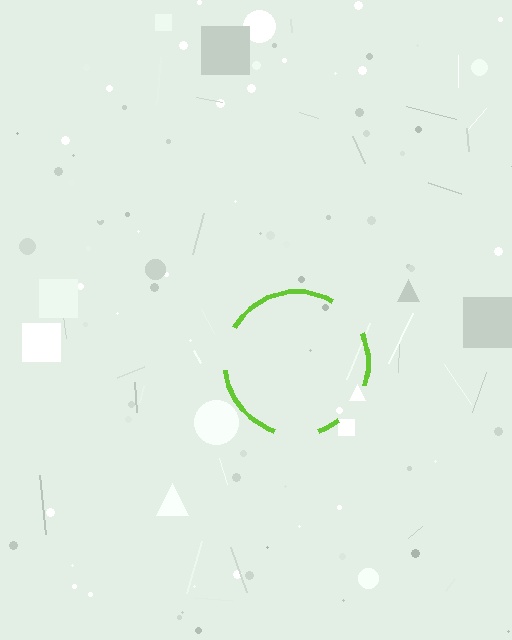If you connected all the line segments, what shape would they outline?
They would outline a circle.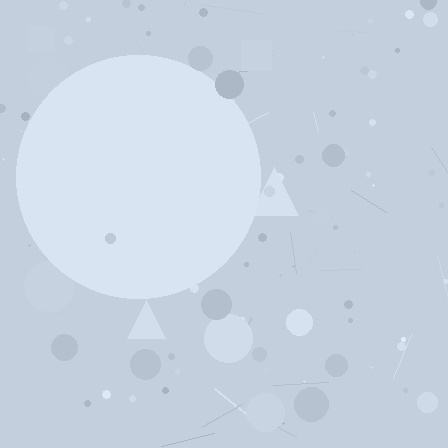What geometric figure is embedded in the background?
A circle is embedded in the background.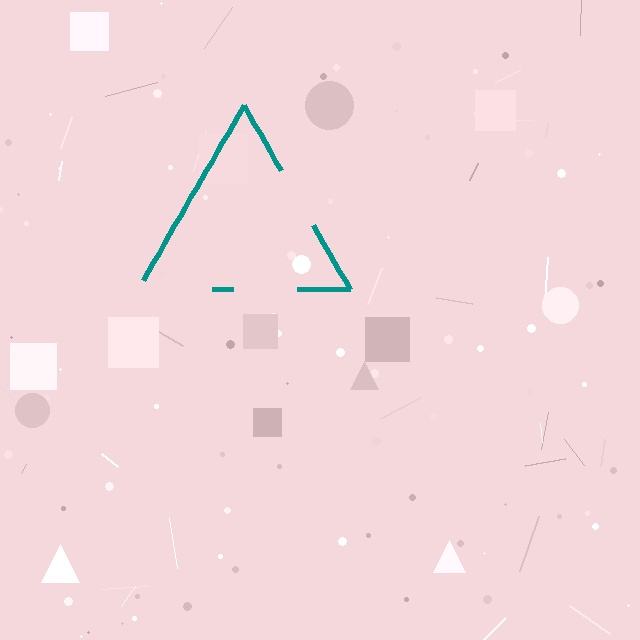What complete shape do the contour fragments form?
The contour fragments form a triangle.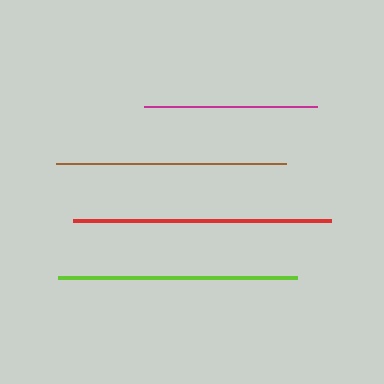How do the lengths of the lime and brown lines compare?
The lime and brown lines are approximately the same length.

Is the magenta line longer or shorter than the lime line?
The lime line is longer than the magenta line.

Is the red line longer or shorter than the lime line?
The red line is longer than the lime line.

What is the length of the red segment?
The red segment is approximately 258 pixels long.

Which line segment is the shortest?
The magenta line is the shortest at approximately 173 pixels.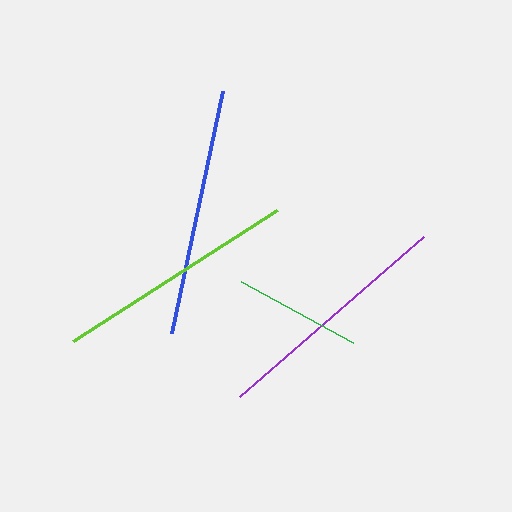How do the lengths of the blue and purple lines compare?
The blue and purple lines are approximately the same length.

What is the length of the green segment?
The green segment is approximately 128 pixels long.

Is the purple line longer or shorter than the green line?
The purple line is longer than the green line.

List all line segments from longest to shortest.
From longest to shortest: blue, purple, lime, green.